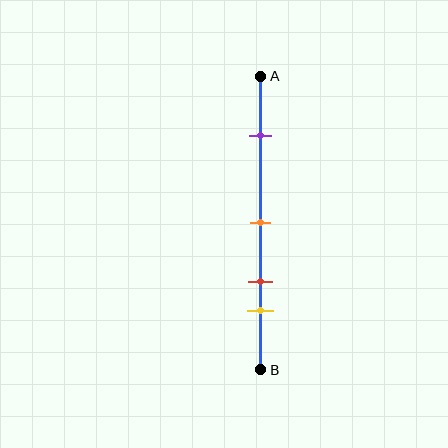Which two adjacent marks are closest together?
The red and yellow marks are the closest adjacent pair.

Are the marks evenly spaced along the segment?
No, the marks are not evenly spaced.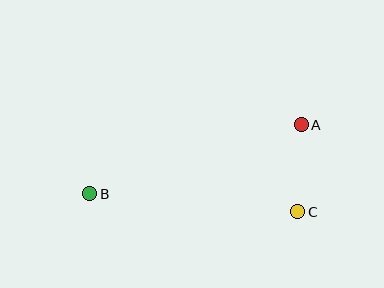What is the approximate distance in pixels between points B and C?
The distance between B and C is approximately 208 pixels.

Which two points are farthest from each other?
Points A and B are farthest from each other.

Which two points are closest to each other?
Points A and C are closest to each other.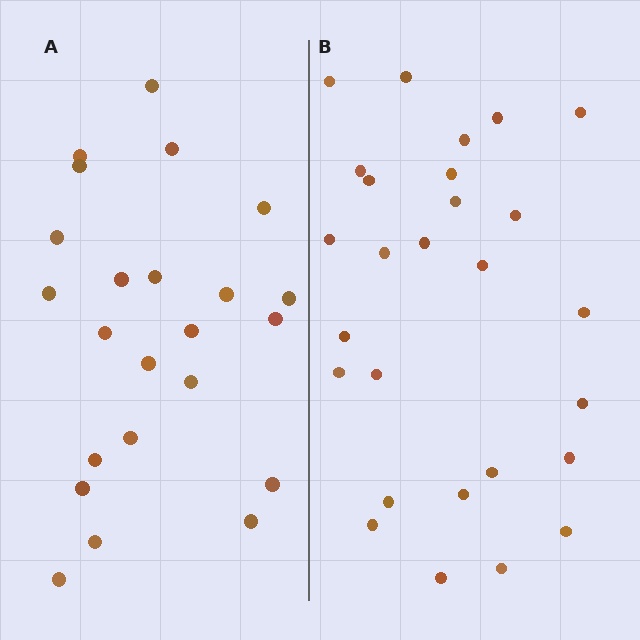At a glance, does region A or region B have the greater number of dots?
Region B (the right region) has more dots.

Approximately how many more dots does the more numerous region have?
Region B has about 4 more dots than region A.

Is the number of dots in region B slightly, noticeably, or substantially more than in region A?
Region B has only slightly more — the two regions are fairly close. The ratio is roughly 1.2 to 1.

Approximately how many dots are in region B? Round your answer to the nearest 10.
About 30 dots. (The exact count is 27, which rounds to 30.)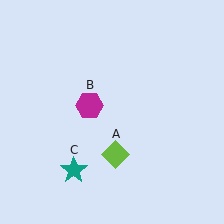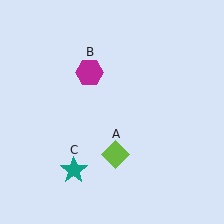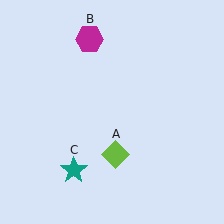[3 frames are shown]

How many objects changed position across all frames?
1 object changed position: magenta hexagon (object B).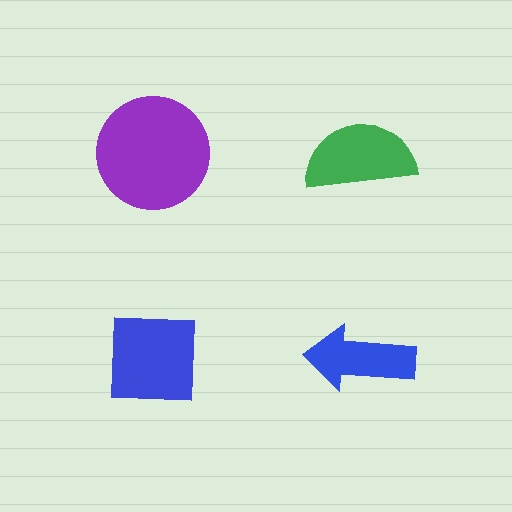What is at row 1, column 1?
A purple circle.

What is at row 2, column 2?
A blue arrow.